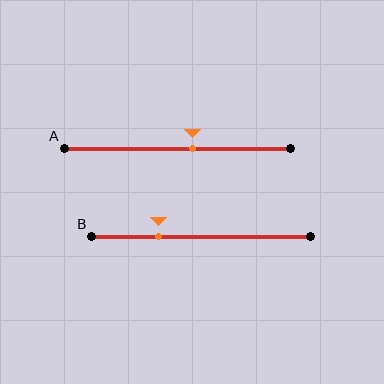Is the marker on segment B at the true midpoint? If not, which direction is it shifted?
No, the marker on segment B is shifted to the left by about 20% of the segment length.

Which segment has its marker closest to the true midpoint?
Segment A has its marker closest to the true midpoint.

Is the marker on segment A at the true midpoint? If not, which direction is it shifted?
No, the marker on segment A is shifted to the right by about 6% of the segment length.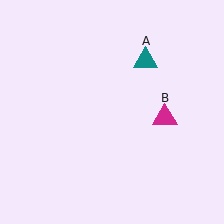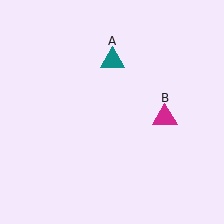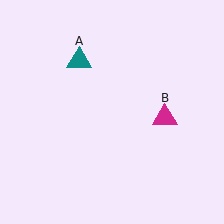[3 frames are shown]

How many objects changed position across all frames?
1 object changed position: teal triangle (object A).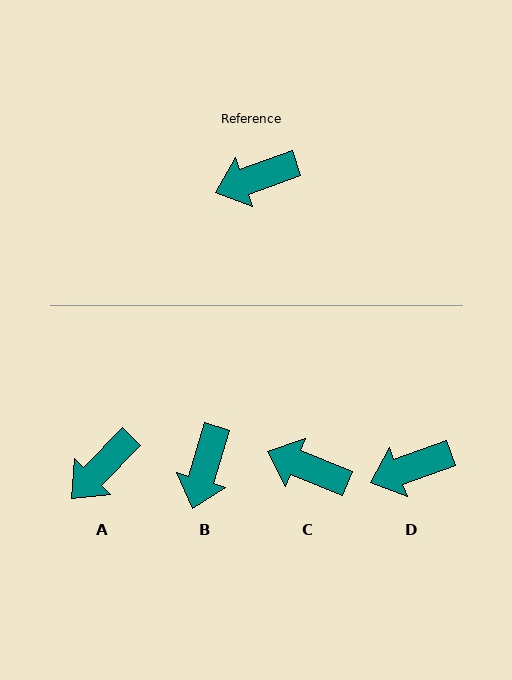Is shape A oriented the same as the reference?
No, it is off by about 26 degrees.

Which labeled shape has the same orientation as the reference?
D.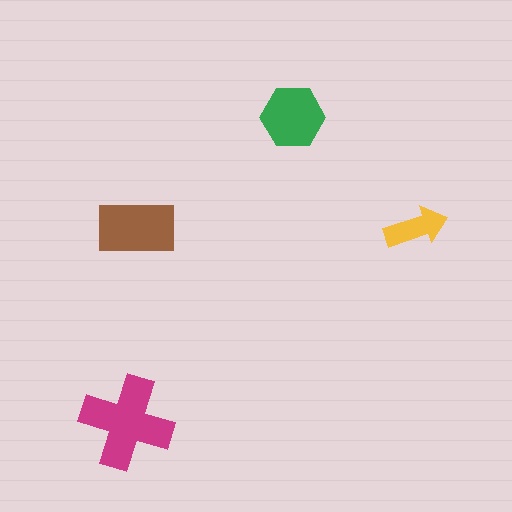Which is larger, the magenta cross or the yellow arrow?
The magenta cross.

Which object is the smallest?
The yellow arrow.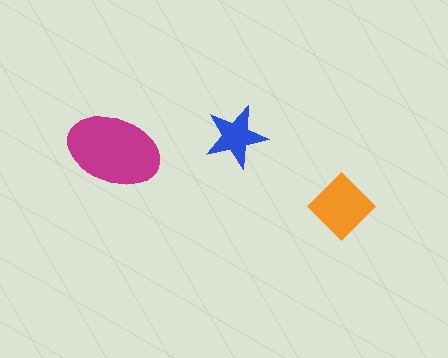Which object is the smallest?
The blue star.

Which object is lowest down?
The orange diamond is bottommost.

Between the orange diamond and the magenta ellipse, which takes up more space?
The magenta ellipse.